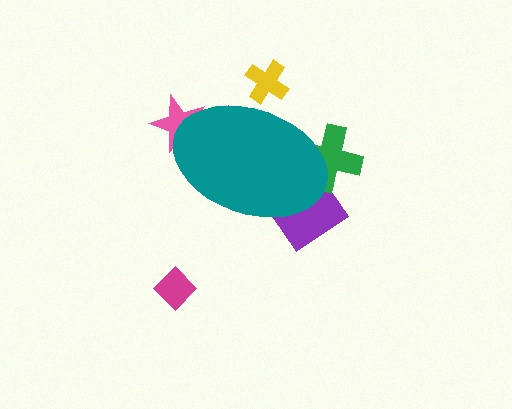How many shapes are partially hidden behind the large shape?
4 shapes are partially hidden.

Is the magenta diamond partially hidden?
No, the magenta diamond is fully visible.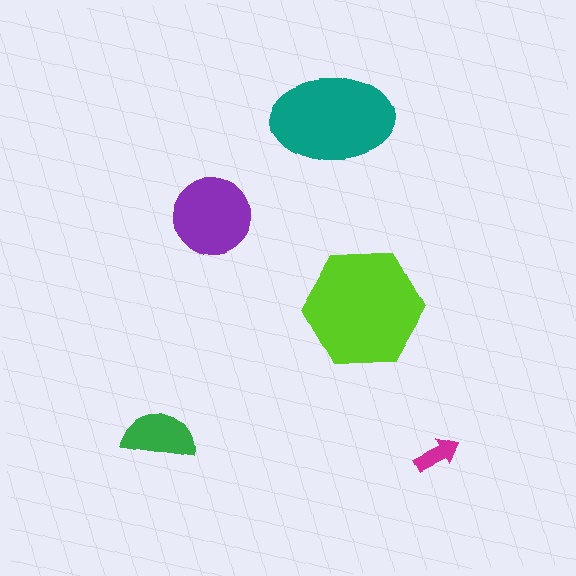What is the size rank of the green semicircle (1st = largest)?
4th.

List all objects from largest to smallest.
The lime hexagon, the teal ellipse, the purple circle, the green semicircle, the magenta arrow.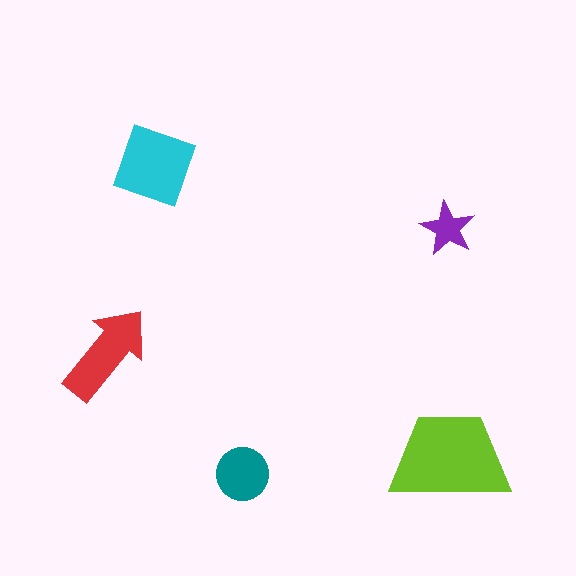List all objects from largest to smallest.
The lime trapezoid, the cyan diamond, the red arrow, the teal circle, the purple star.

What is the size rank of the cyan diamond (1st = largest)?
2nd.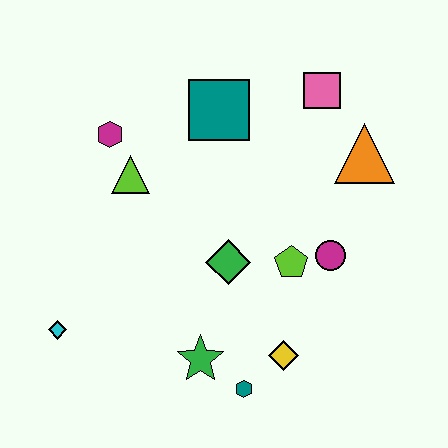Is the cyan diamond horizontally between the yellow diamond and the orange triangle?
No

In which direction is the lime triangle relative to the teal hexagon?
The lime triangle is above the teal hexagon.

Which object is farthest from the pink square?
The cyan diamond is farthest from the pink square.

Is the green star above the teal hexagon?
Yes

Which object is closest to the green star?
The teal hexagon is closest to the green star.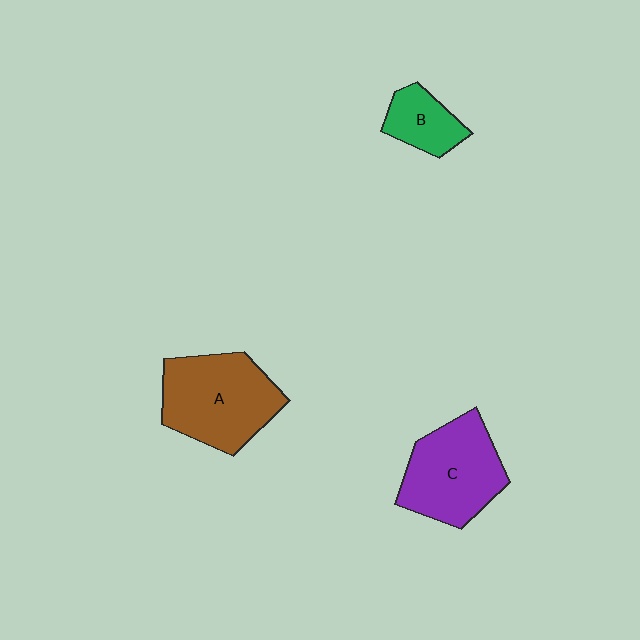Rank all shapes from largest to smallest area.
From largest to smallest: A (brown), C (purple), B (green).